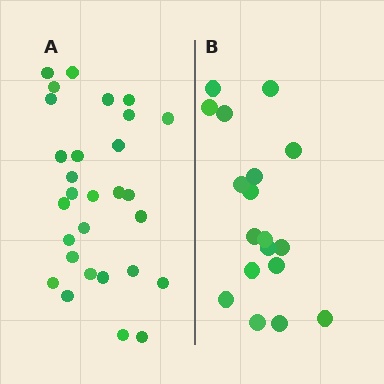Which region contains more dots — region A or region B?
Region A (the left region) has more dots.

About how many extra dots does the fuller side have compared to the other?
Region A has roughly 12 or so more dots than region B.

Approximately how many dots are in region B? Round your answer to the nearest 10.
About 20 dots. (The exact count is 18, which rounds to 20.)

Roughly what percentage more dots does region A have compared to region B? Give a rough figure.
About 60% more.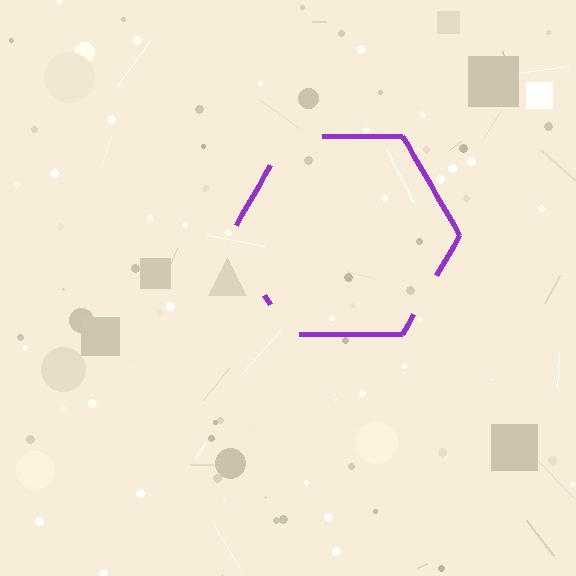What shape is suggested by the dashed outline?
The dashed outline suggests a hexagon.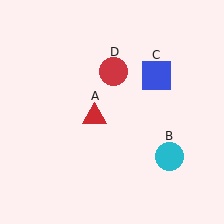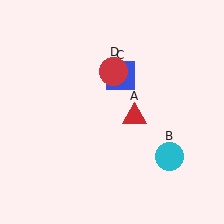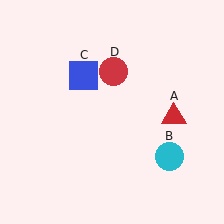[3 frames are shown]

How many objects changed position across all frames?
2 objects changed position: red triangle (object A), blue square (object C).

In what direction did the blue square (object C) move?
The blue square (object C) moved left.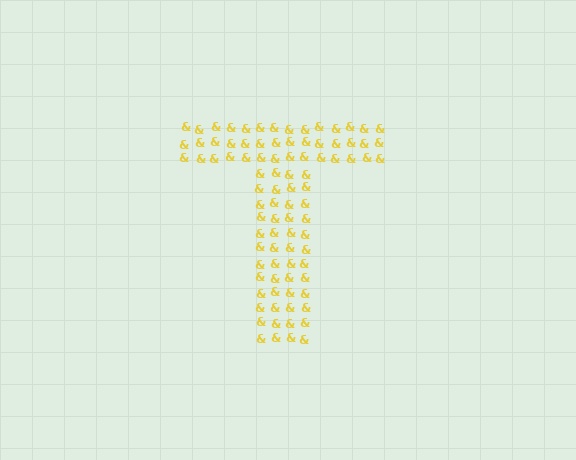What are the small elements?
The small elements are ampersands.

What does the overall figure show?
The overall figure shows the letter T.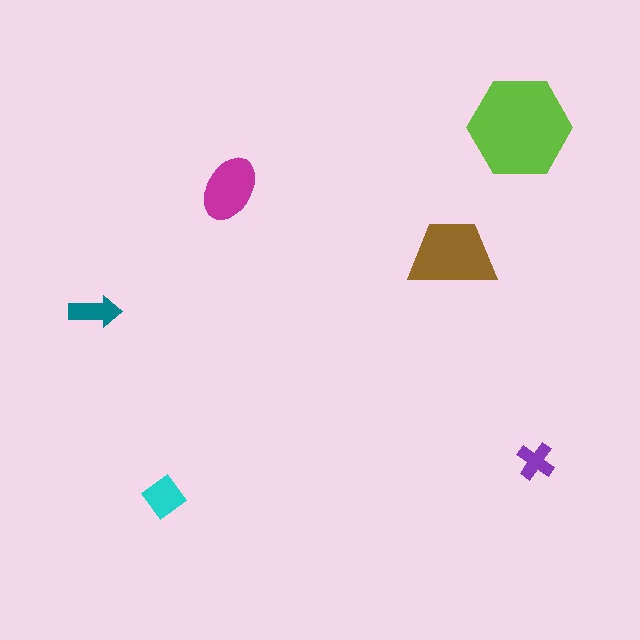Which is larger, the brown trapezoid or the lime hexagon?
The lime hexagon.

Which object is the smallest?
The purple cross.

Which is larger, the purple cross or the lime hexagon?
The lime hexagon.